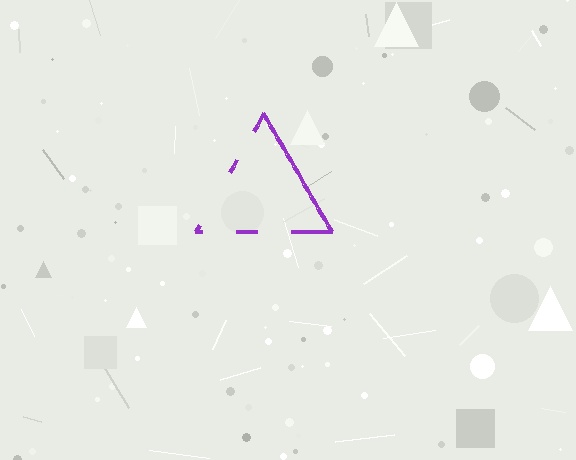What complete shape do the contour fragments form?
The contour fragments form a triangle.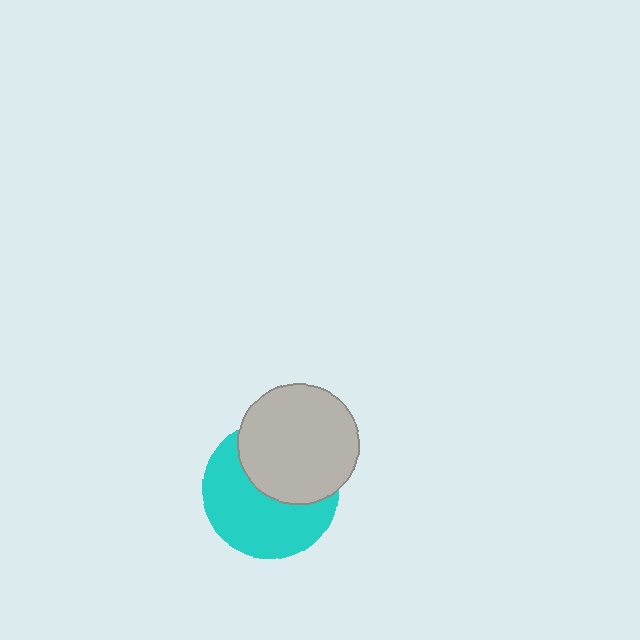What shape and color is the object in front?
The object in front is a light gray circle.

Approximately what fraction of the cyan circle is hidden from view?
Roughly 43% of the cyan circle is hidden behind the light gray circle.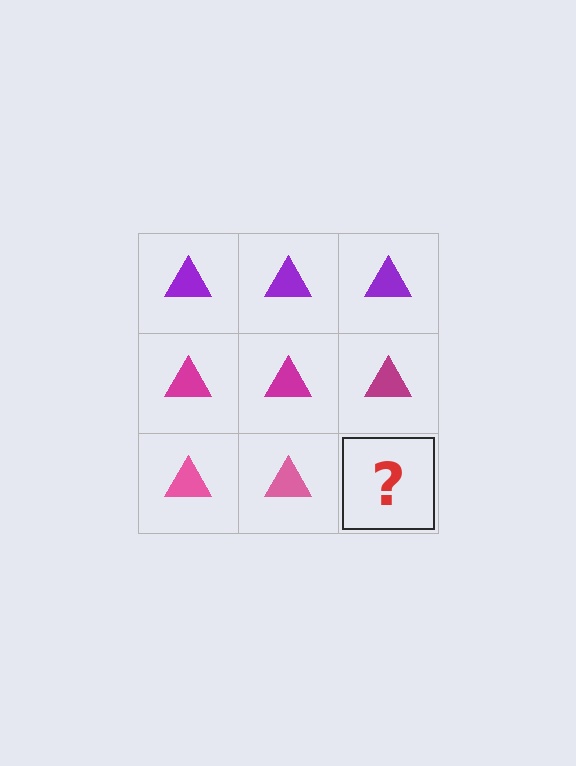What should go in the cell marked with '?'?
The missing cell should contain a pink triangle.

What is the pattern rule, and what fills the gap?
The rule is that each row has a consistent color. The gap should be filled with a pink triangle.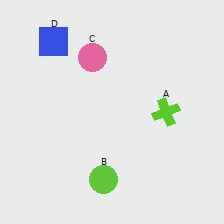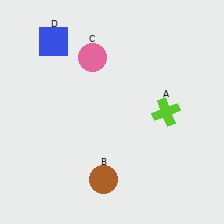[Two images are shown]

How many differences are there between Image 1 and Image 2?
There is 1 difference between the two images.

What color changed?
The circle (B) changed from lime in Image 1 to brown in Image 2.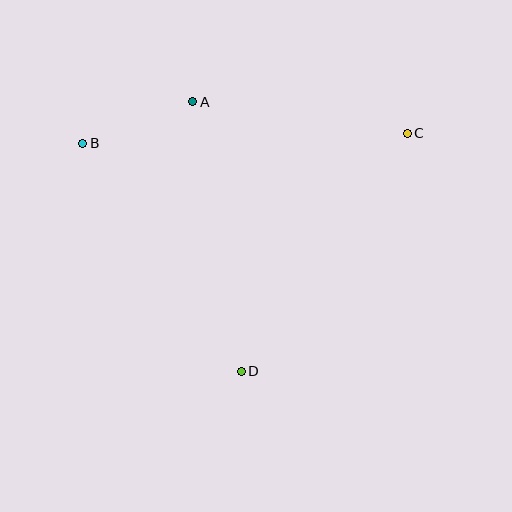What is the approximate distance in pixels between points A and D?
The distance between A and D is approximately 274 pixels.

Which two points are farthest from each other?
Points B and C are farthest from each other.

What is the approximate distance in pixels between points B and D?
The distance between B and D is approximately 278 pixels.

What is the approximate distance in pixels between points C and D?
The distance between C and D is approximately 290 pixels.